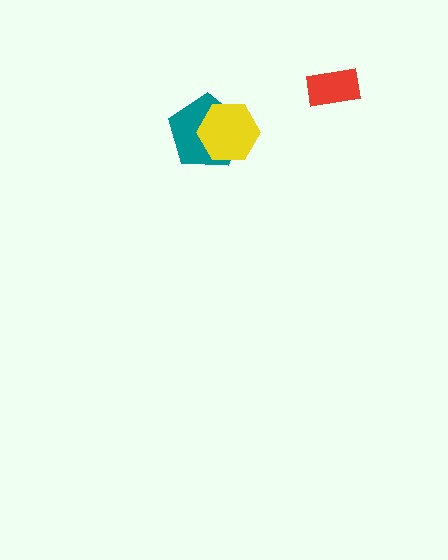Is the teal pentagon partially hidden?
Yes, it is partially covered by another shape.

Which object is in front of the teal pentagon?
The yellow hexagon is in front of the teal pentagon.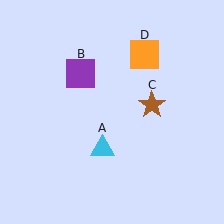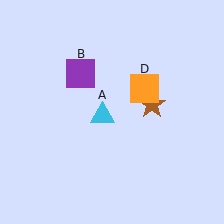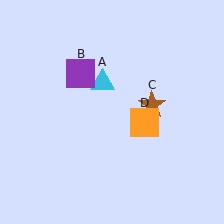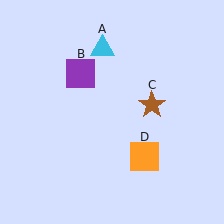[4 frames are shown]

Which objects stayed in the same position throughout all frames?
Purple square (object B) and brown star (object C) remained stationary.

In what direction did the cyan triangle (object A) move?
The cyan triangle (object A) moved up.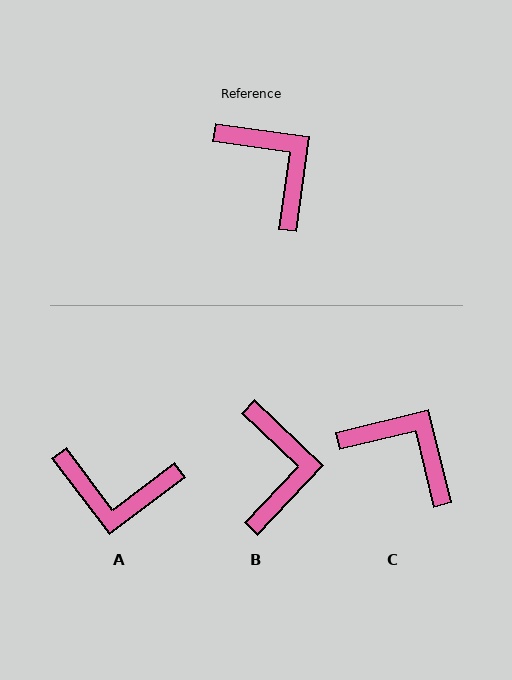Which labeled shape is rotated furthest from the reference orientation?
A, about 135 degrees away.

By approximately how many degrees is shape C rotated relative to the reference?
Approximately 21 degrees counter-clockwise.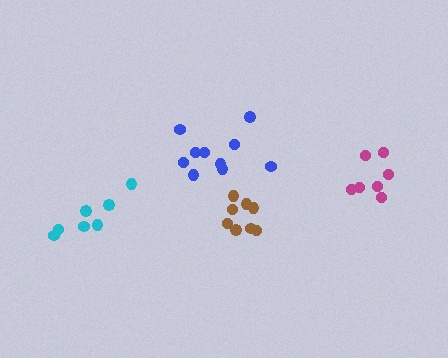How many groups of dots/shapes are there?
There are 4 groups.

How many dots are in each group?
Group 1: 8 dots, Group 2: 10 dots, Group 3: 7 dots, Group 4: 7 dots (32 total).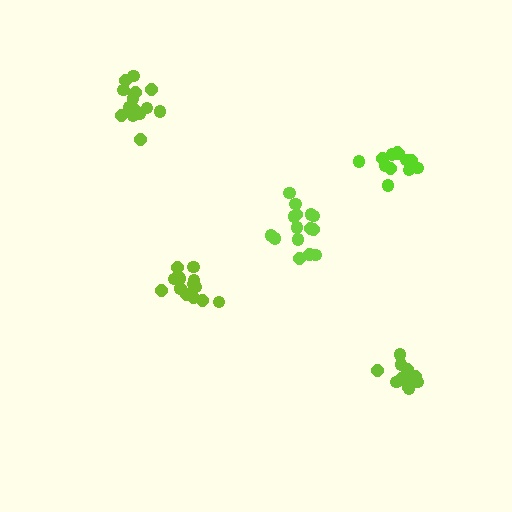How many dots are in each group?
Group 1: 15 dots, Group 2: 12 dots, Group 3: 15 dots, Group 4: 15 dots, Group 5: 12 dots (69 total).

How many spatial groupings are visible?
There are 5 spatial groupings.